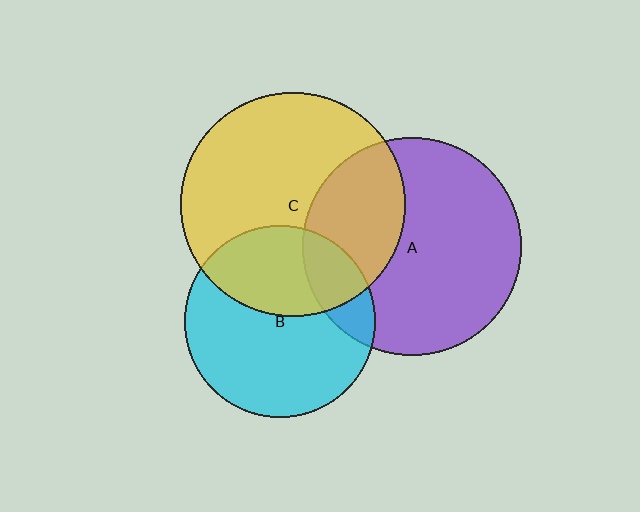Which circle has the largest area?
Circle C (yellow).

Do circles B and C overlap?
Yes.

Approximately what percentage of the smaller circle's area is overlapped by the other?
Approximately 40%.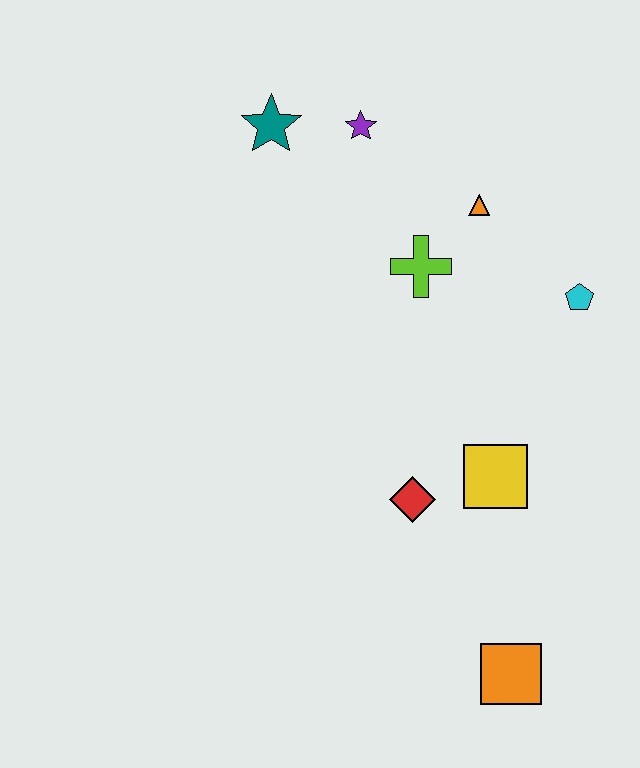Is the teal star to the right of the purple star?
No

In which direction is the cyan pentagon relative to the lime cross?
The cyan pentagon is to the right of the lime cross.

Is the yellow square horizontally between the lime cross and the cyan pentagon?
Yes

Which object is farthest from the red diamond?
The teal star is farthest from the red diamond.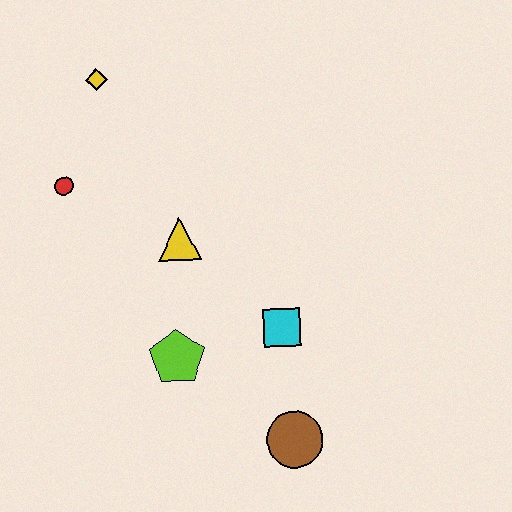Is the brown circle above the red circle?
No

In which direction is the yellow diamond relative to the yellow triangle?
The yellow diamond is above the yellow triangle.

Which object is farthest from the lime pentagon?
The yellow diamond is farthest from the lime pentagon.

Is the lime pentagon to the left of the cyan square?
Yes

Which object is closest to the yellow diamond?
The red circle is closest to the yellow diamond.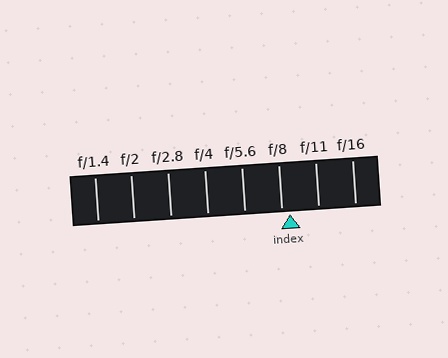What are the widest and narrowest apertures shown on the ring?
The widest aperture shown is f/1.4 and the narrowest is f/16.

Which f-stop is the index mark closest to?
The index mark is closest to f/8.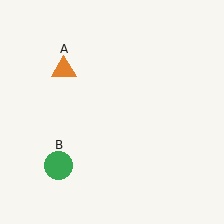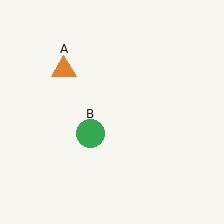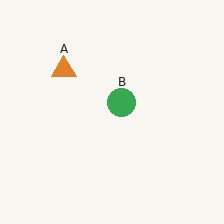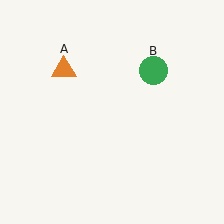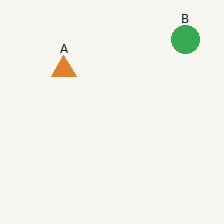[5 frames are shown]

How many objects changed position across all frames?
1 object changed position: green circle (object B).